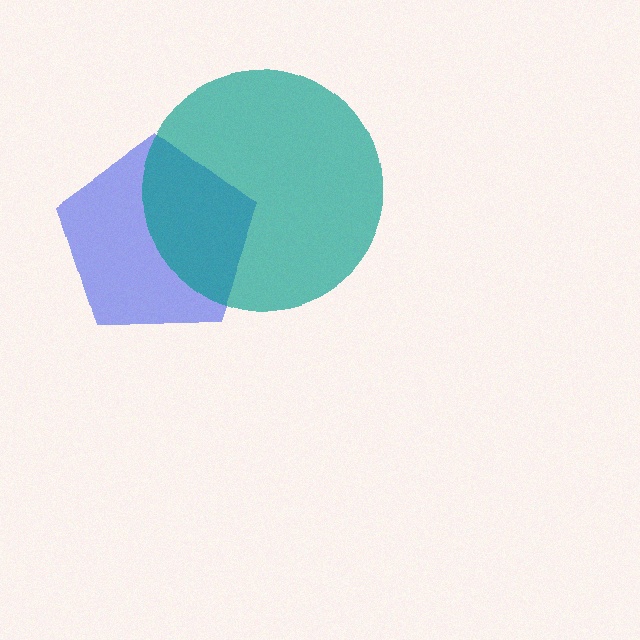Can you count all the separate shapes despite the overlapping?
Yes, there are 2 separate shapes.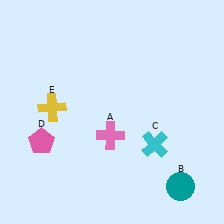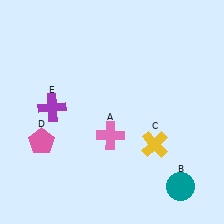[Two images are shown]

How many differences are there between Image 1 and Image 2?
There are 2 differences between the two images.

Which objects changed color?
C changed from cyan to yellow. E changed from yellow to purple.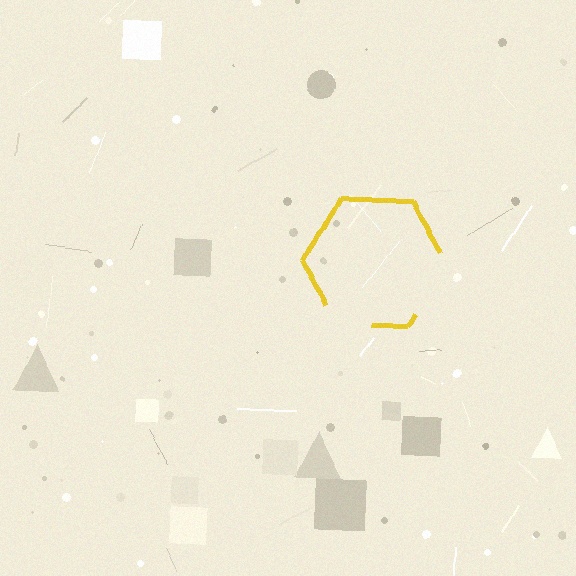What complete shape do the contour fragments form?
The contour fragments form a hexagon.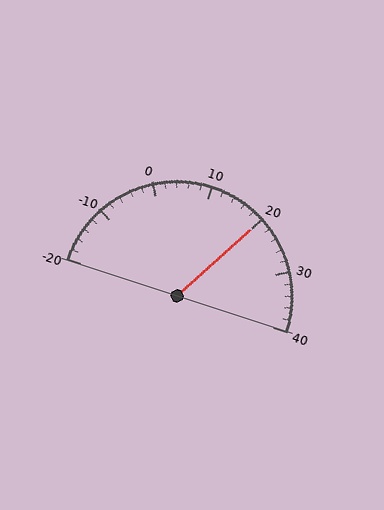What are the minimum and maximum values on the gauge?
The gauge ranges from -20 to 40.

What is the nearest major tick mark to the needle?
The nearest major tick mark is 20.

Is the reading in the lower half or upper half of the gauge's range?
The reading is in the upper half of the range (-20 to 40).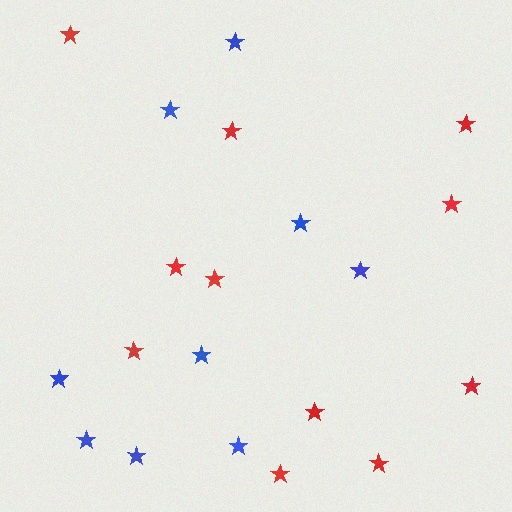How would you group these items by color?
There are 2 groups: one group of blue stars (9) and one group of red stars (11).